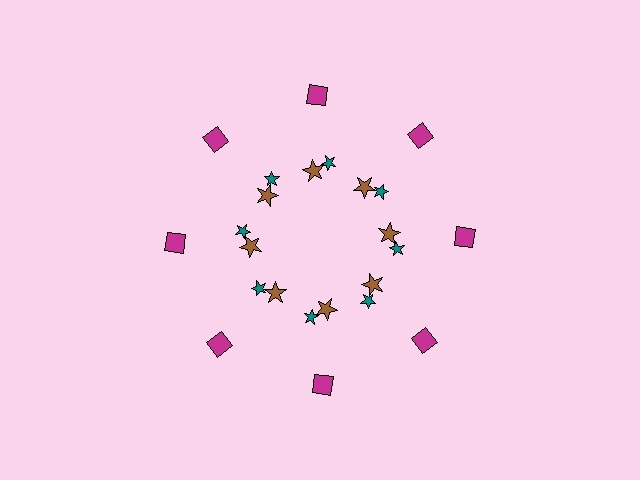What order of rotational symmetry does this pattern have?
This pattern has 8-fold rotational symmetry.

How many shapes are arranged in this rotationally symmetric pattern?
There are 24 shapes, arranged in 8 groups of 3.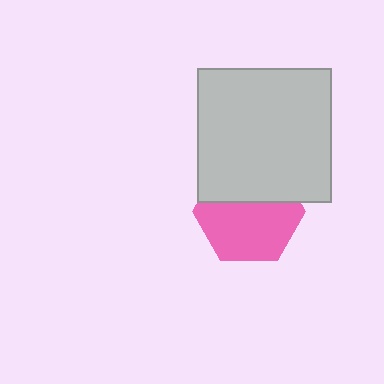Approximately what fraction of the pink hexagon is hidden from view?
Roughly 40% of the pink hexagon is hidden behind the light gray square.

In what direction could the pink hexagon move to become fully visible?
The pink hexagon could move down. That would shift it out from behind the light gray square entirely.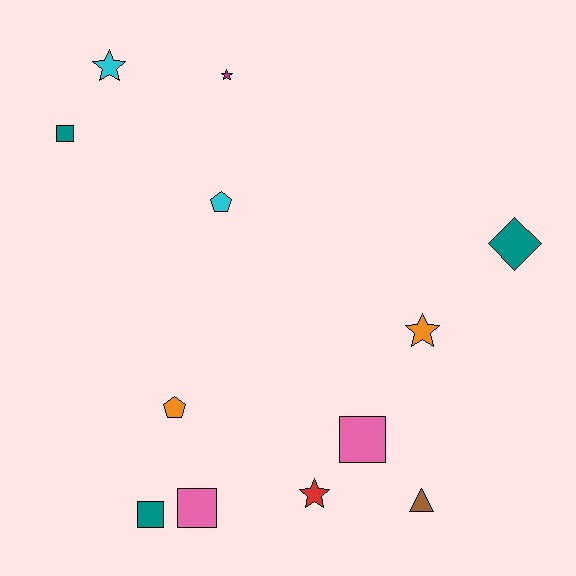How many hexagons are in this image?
There are no hexagons.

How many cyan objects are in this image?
There are 2 cyan objects.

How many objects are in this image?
There are 12 objects.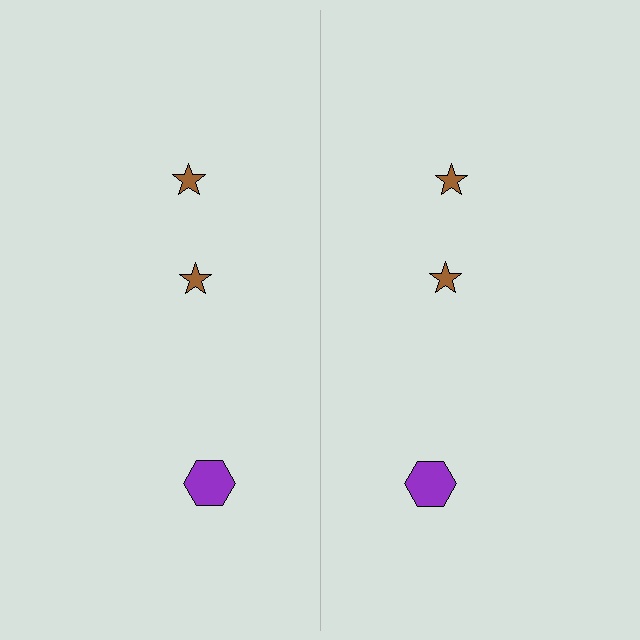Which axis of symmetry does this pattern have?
The pattern has a vertical axis of symmetry running through the center of the image.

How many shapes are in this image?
There are 6 shapes in this image.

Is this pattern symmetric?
Yes, this pattern has bilateral (reflection) symmetry.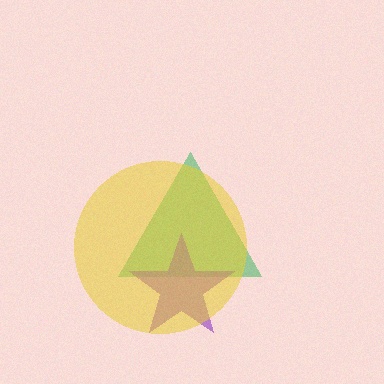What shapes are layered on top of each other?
The layered shapes are: a green triangle, a purple star, a yellow circle.